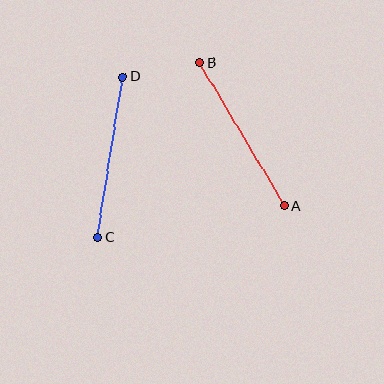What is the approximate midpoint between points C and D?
The midpoint is at approximately (110, 157) pixels.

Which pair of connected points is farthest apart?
Points A and B are farthest apart.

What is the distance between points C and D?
The distance is approximately 163 pixels.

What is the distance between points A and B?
The distance is approximately 166 pixels.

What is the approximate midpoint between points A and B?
The midpoint is at approximately (242, 134) pixels.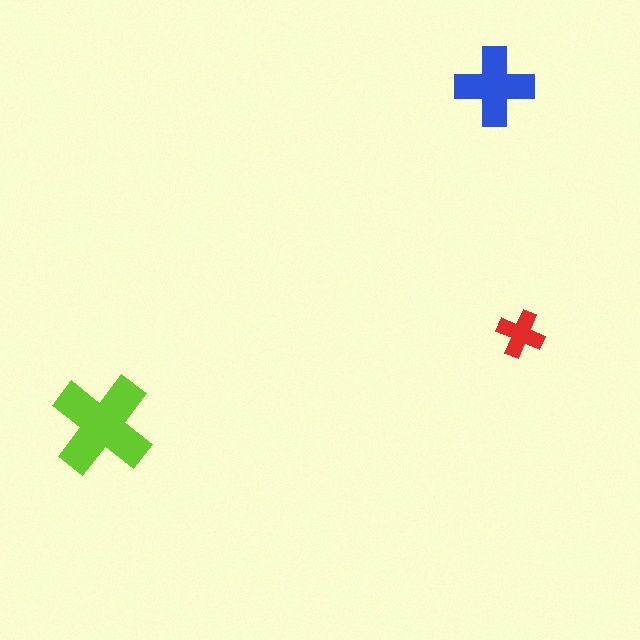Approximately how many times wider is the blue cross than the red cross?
About 1.5 times wider.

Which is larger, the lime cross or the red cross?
The lime one.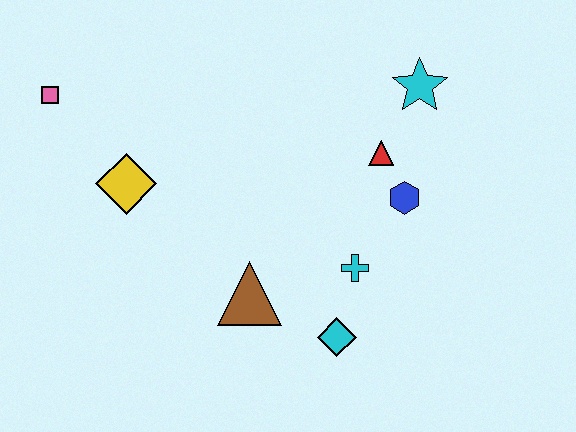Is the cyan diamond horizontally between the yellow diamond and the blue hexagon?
Yes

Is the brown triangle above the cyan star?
No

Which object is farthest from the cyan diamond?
The pink square is farthest from the cyan diamond.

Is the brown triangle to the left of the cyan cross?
Yes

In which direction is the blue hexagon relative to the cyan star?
The blue hexagon is below the cyan star.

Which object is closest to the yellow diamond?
The pink square is closest to the yellow diamond.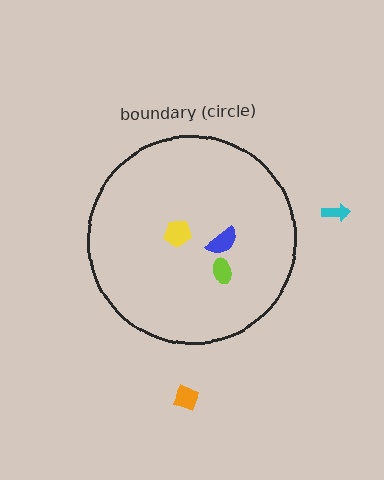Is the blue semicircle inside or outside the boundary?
Inside.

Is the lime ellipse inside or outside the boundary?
Inside.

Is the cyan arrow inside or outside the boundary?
Outside.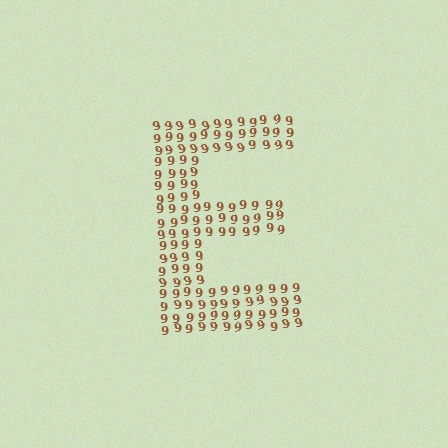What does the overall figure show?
The overall figure shows the letter E.